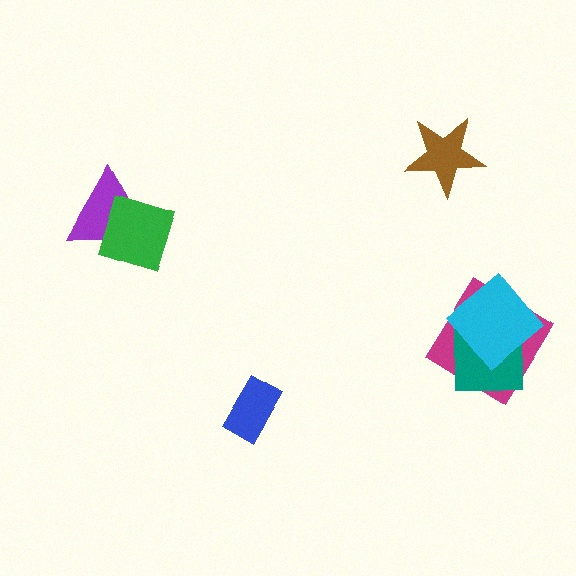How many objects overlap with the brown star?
0 objects overlap with the brown star.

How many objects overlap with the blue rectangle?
0 objects overlap with the blue rectangle.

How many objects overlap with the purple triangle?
1 object overlaps with the purple triangle.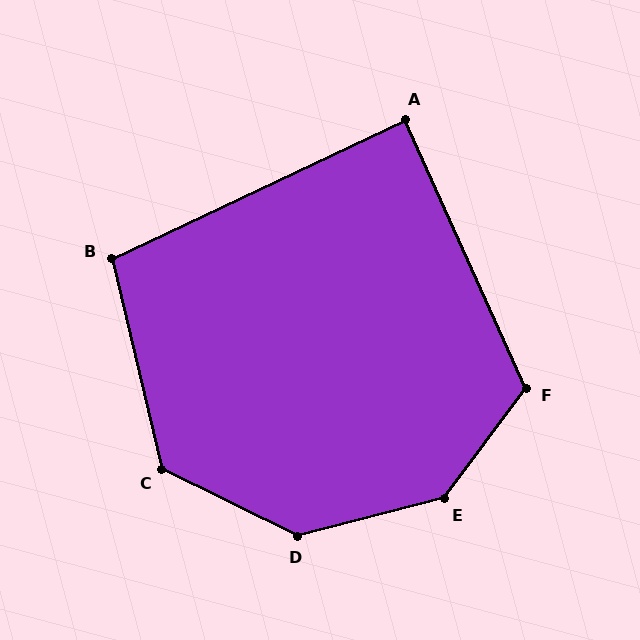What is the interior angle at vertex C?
Approximately 130 degrees (obtuse).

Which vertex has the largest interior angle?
E, at approximately 141 degrees.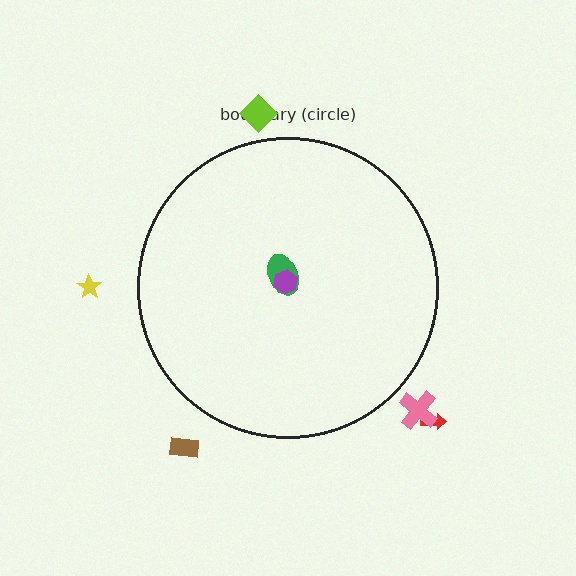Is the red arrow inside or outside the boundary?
Outside.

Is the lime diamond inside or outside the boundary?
Outside.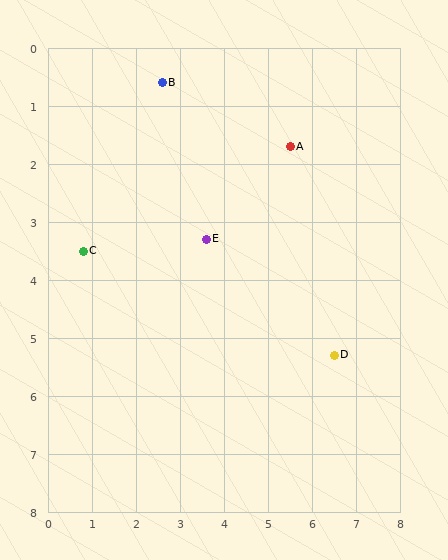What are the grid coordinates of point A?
Point A is at approximately (5.5, 1.7).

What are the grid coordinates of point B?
Point B is at approximately (2.6, 0.6).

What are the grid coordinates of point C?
Point C is at approximately (0.8, 3.5).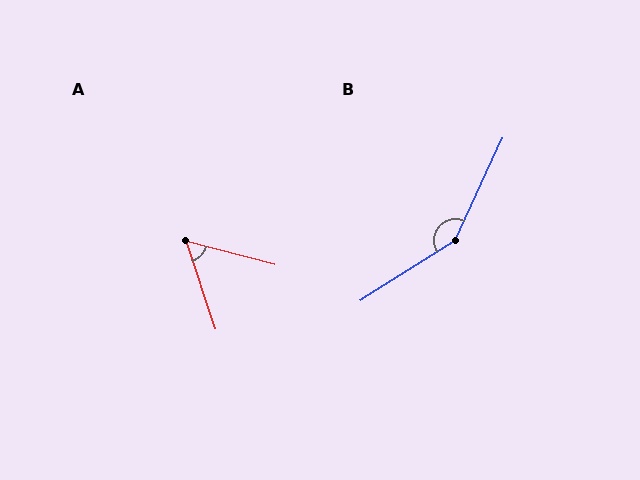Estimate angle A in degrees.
Approximately 57 degrees.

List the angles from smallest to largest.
A (57°), B (147°).